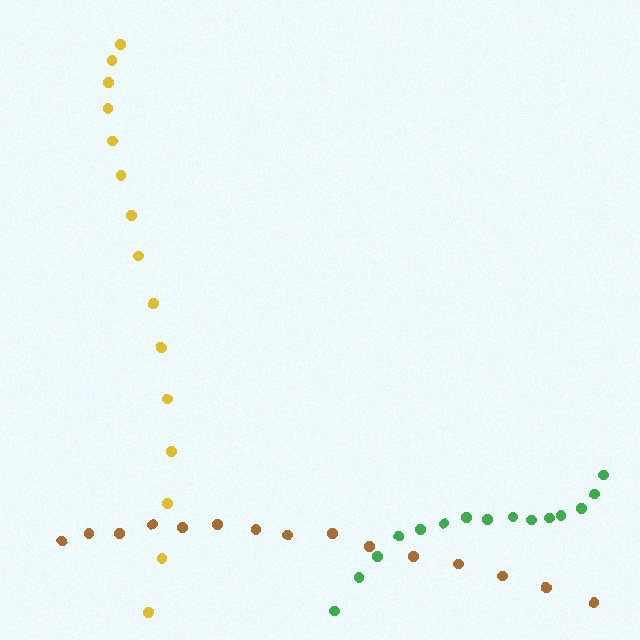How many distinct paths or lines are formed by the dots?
There are 3 distinct paths.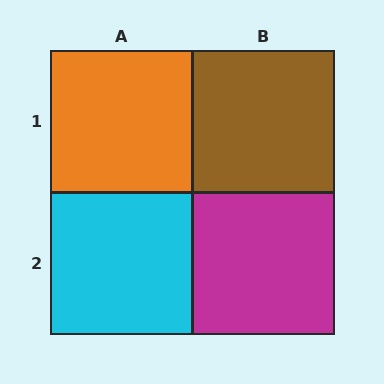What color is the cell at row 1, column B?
Brown.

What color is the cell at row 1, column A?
Orange.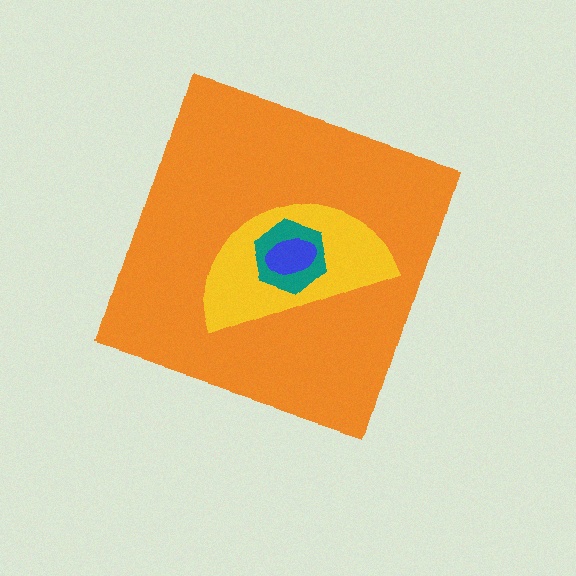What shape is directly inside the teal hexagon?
The blue ellipse.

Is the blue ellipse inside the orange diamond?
Yes.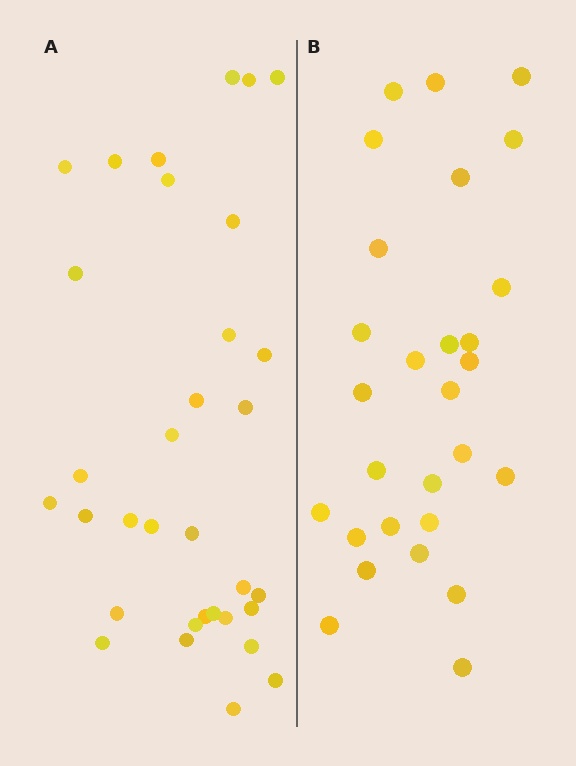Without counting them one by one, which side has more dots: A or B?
Region A (the left region) has more dots.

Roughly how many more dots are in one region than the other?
Region A has about 5 more dots than region B.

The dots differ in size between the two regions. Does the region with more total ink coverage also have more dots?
No. Region B has more total ink coverage because its dots are larger, but region A actually contains more individual dots. Total area can be misleading — the number of items is what matters here.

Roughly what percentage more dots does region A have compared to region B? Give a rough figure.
About 20% more.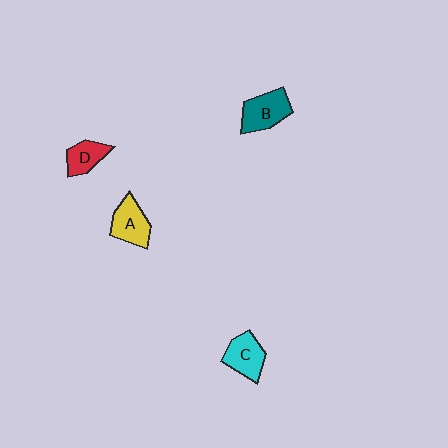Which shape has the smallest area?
Shape D (red).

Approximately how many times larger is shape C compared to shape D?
Approximately 1.3 times.